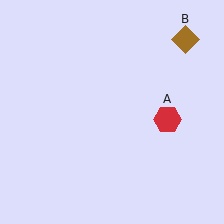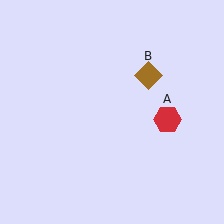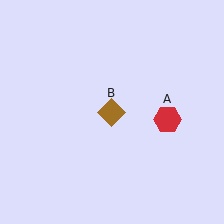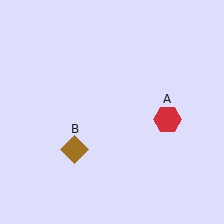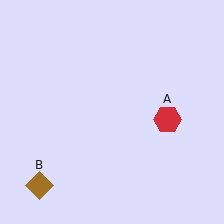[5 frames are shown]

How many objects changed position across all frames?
1 object changed position: brown diamond (object B).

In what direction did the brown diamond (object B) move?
The brown diamond (object B) moved down and to the left.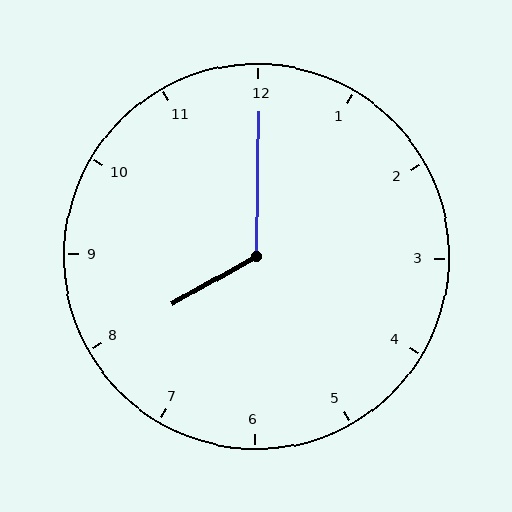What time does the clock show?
8:00.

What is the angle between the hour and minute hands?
Approximately 120 degrees.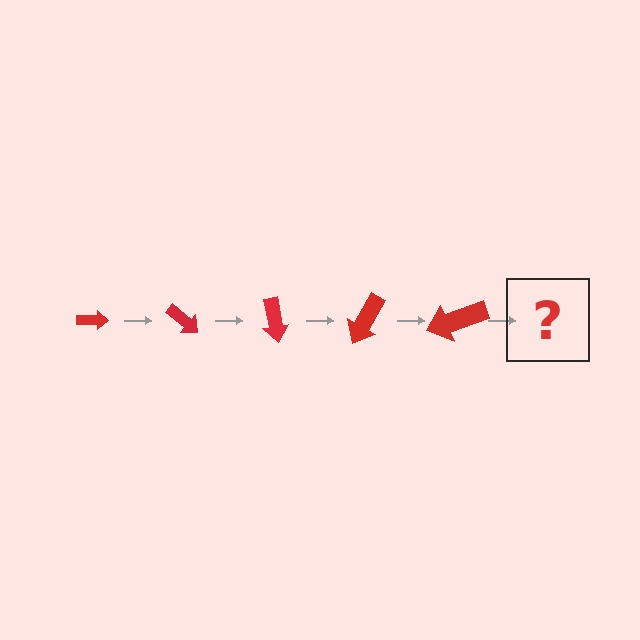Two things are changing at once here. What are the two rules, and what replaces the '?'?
The two rules are that the arrow grows larger each step and it rotates 40 degrees each step. The '?' should be an arrow, larger than the previous one and rotated 200 degrees from the start.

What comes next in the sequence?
The next element should be an arrow, larger than the previous one and rotated 200 degrees from the start.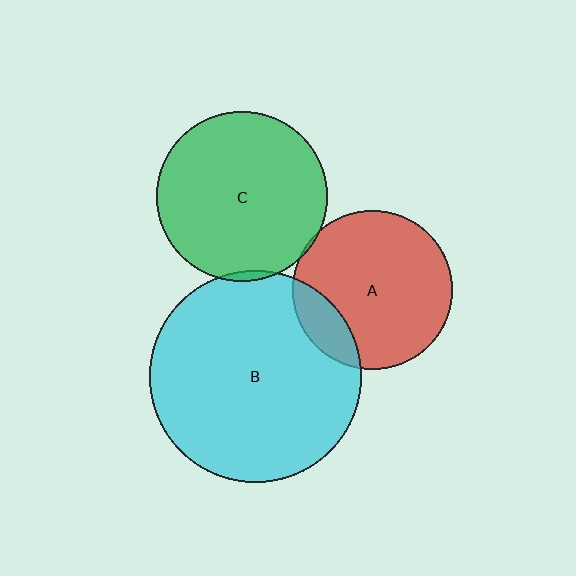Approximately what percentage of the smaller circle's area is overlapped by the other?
Approximately 15%.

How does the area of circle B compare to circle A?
Approximately 1.8 times.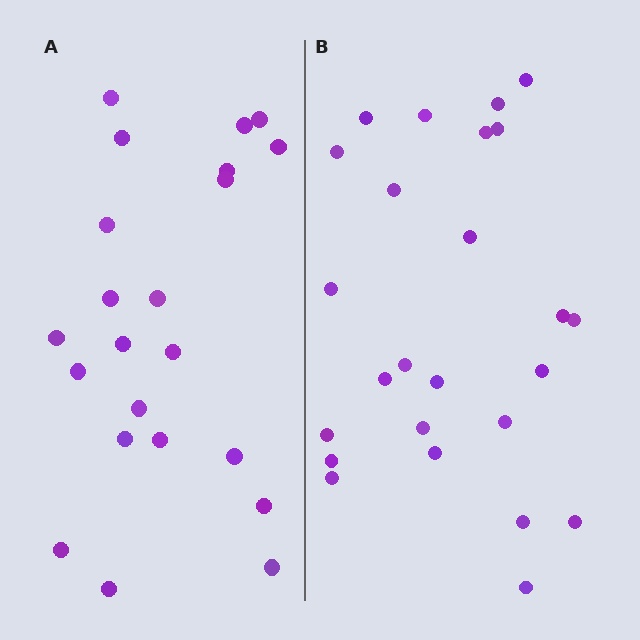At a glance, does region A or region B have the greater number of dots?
Region B (the right region) has more dots.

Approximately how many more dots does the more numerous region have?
Region B has just a few more — roughly 2 or 3 more dots than region A.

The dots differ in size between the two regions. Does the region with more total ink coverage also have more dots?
No. Region A has more total ink coverage because its dots are larger, but region B actually contains more individual dots. Total area can be misleading — the number of items is what matters here.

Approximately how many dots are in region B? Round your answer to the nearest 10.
About 20 dots. (The exact count is 25, which rounds to 20.)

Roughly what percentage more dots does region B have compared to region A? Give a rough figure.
About 15% more.